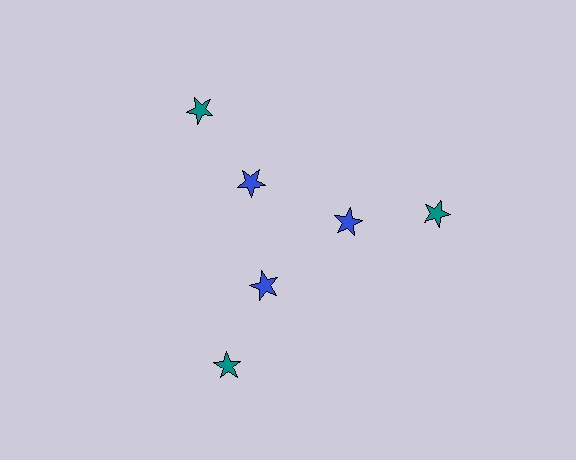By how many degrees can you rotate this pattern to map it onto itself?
The pattern maps onto itself every 120 degrees of rotation.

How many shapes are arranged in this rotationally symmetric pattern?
There are 6 shapes, arranged in 3 groups of 2.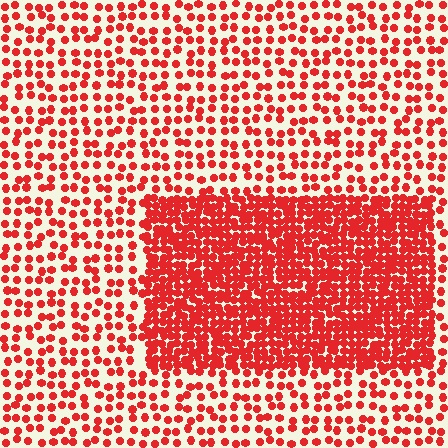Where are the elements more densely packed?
The elements are more densely packed inside the rectangle boundary.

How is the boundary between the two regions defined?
The boundary is defined by a change in element density (approximately 2.5x ratio). All elements are the same color, size, and shape.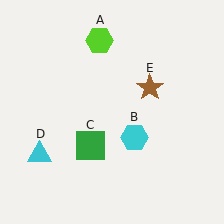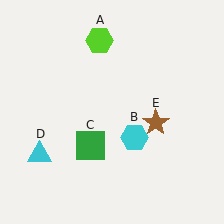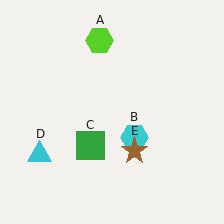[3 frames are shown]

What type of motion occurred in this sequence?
The brown star (object E) rotated clockwise around the center of the scene.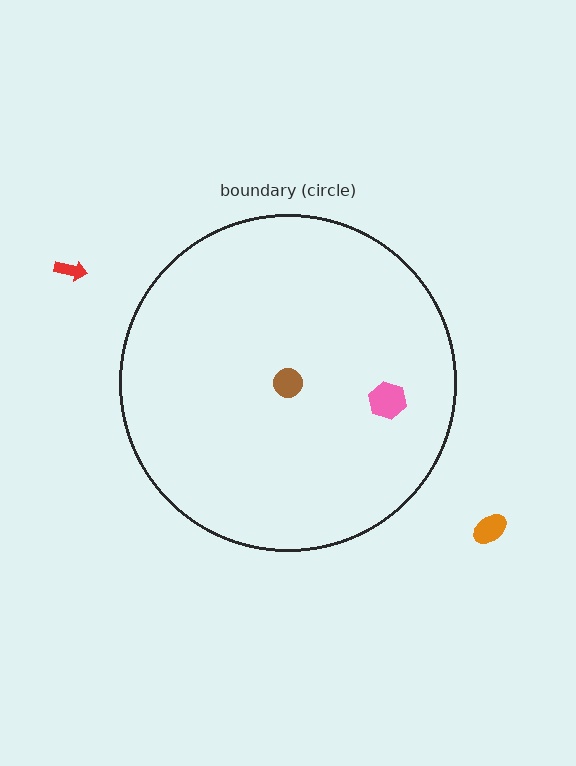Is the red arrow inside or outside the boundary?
Outside.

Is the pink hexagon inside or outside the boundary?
Inside.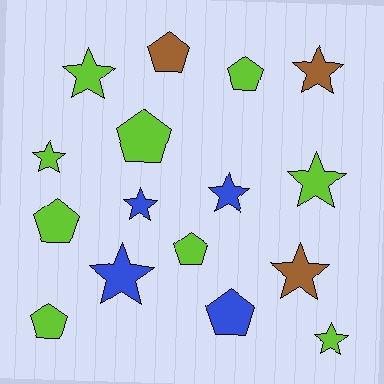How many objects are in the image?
There are 16 objects.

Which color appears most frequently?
Lime, with 9 objects.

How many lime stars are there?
There are 4 lime stars.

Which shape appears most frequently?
Star, with 9 objects.